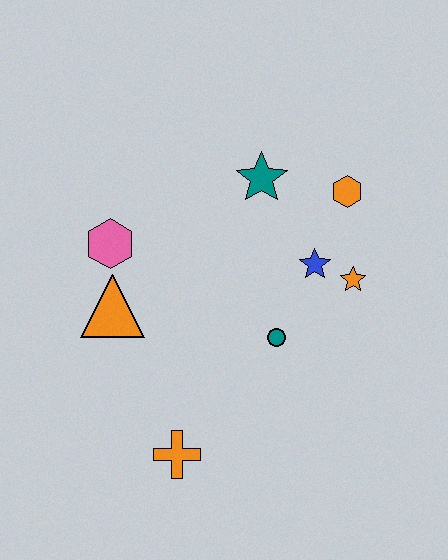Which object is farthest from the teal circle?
The pink hexagon is farthest from the teal circle.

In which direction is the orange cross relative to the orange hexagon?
The orange cross is below the orange hexagon.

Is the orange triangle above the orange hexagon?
No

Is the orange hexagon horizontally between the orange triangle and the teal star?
No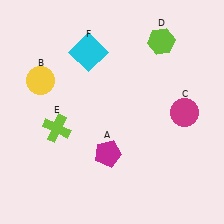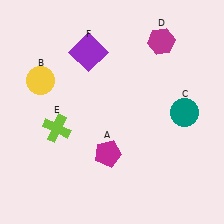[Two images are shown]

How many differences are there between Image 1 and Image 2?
There are 3 differences between the two images.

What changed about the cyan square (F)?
In Image 1, F is cyan. In Image 2, it changed to purple.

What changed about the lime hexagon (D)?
In Image 1, D is lime. In Image 2, it changed to magenta.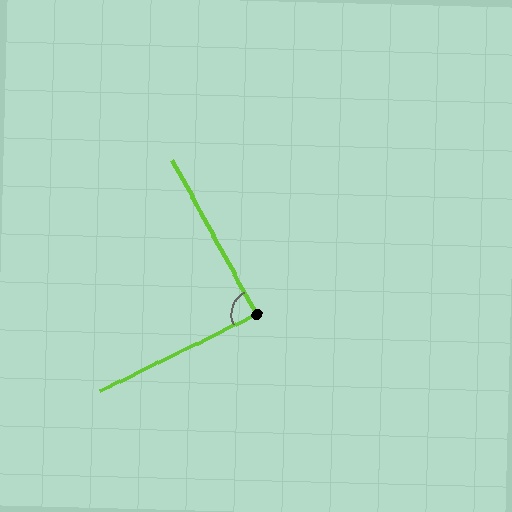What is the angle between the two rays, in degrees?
Approximately 88 degrees.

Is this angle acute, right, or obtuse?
It is approximately a right angle.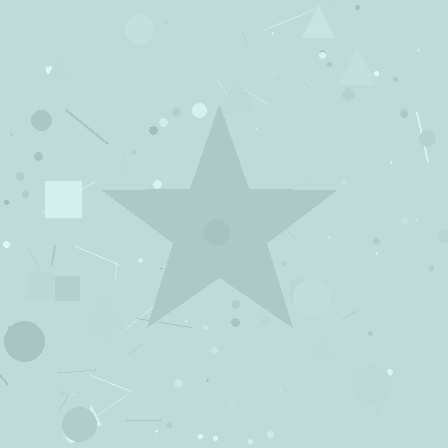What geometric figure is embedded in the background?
A star is embedded in the background.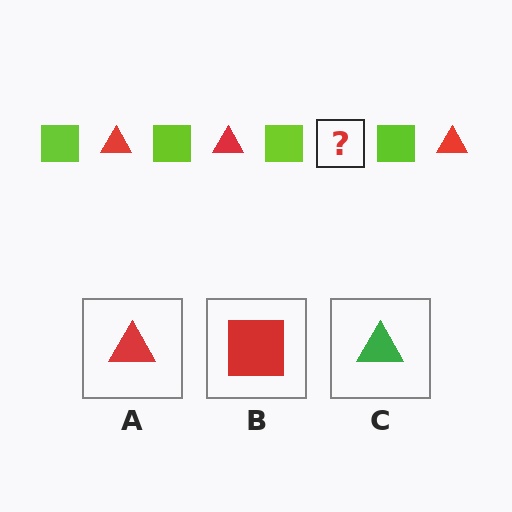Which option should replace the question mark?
Option A.